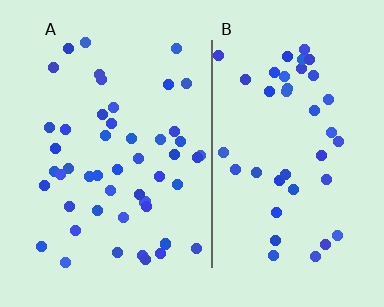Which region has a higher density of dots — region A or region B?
A (the left).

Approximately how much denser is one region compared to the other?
Approximately 1.2× — region A over region B.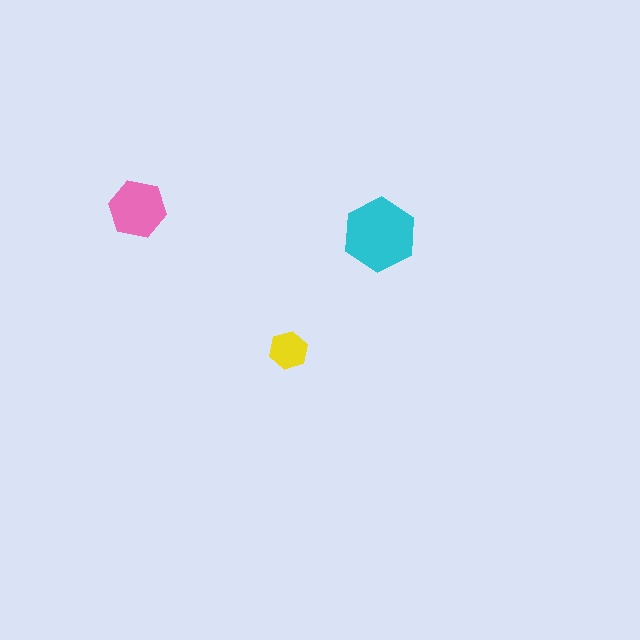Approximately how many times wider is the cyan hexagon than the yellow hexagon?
About 2 times wider.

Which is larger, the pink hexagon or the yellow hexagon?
The pink one.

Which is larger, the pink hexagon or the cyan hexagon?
The cyan one.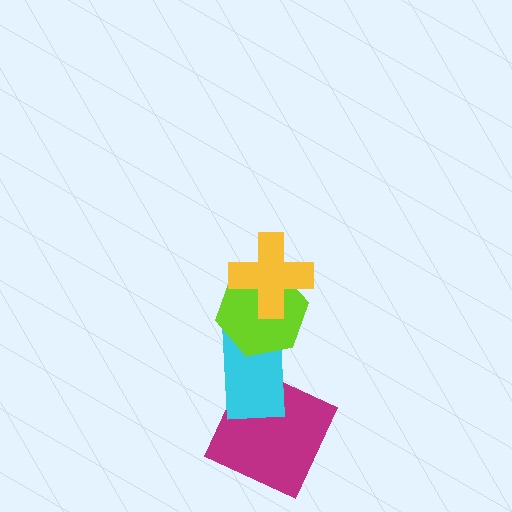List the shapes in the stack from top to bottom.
From top to bottom: the yellow cross, the lime hexagon, the cyan rectangle, the magenta square.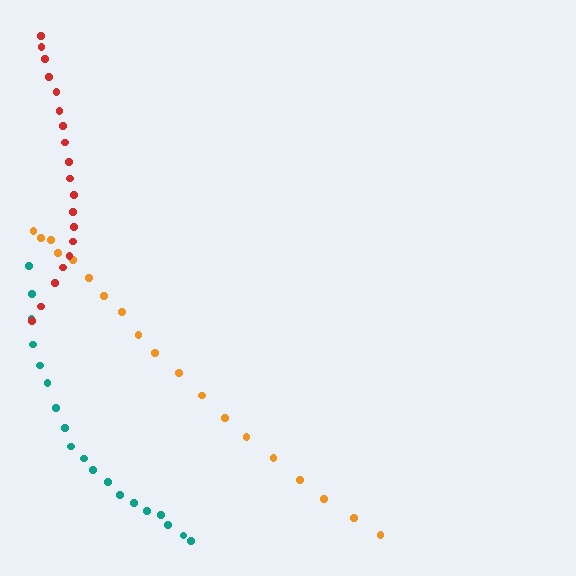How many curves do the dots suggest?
There are 3 distinct paths.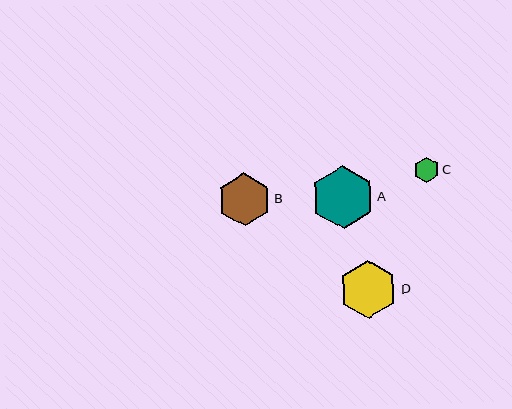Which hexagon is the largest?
Hexagon A is the largest with a size of approximately 63 pixels.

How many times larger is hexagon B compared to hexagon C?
Hexagon B is approximately 2.1 times the size of hexagon C.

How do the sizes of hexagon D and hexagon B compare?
Hexagon D and hexagon B are approximately the same size.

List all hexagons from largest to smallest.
From largest to smallest: A, D, B, C.